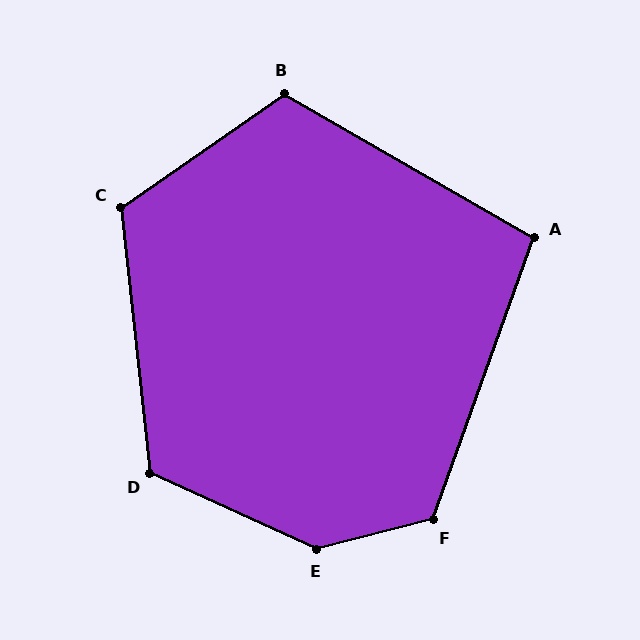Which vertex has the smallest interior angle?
A, at approximately 100 degrees.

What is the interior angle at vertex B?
Approximately 115 degrees (obtuse).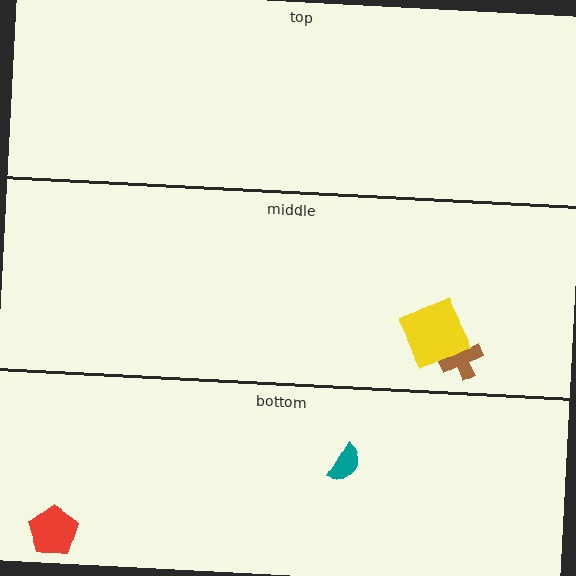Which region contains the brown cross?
The middle region.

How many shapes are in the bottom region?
2.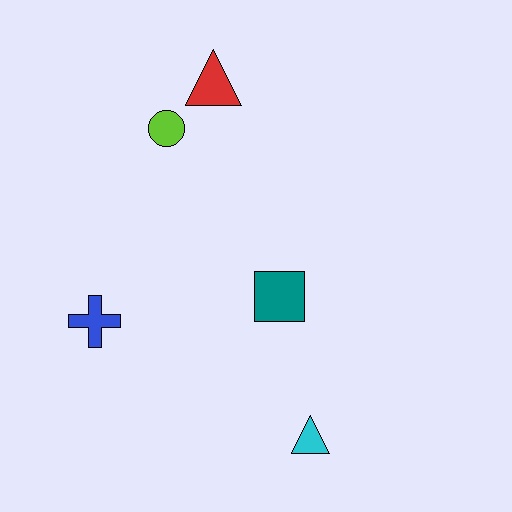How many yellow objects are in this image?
There are no yellow objects.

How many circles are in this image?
There is 1 circle.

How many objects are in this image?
There are 5 objects.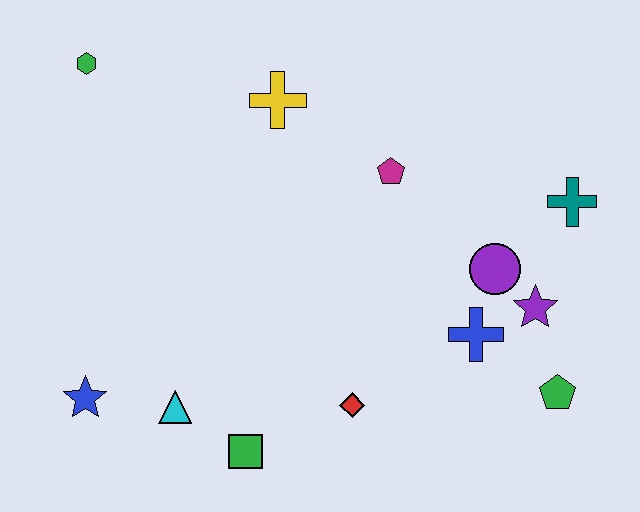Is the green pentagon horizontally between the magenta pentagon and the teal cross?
Yes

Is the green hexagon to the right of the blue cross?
No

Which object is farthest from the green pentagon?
The green hexagon is farthest from the green pentagon.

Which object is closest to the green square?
The cyan triangle is closest to the green square.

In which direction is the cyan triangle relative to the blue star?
The cyan triangle is to the right of the blue star.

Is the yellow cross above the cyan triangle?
Yes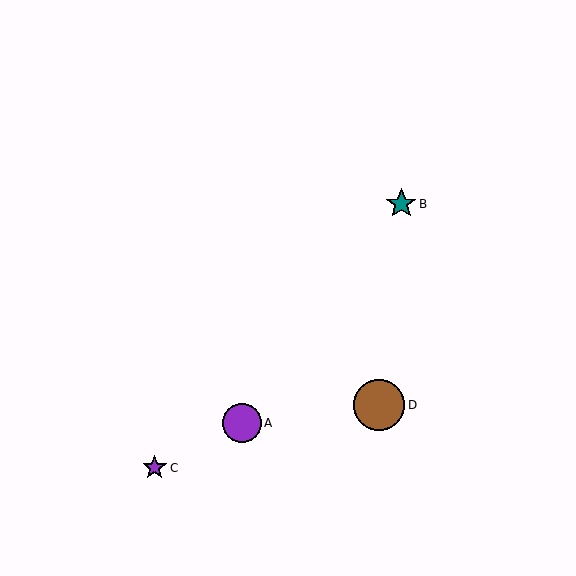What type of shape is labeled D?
Shape D is a brown circle.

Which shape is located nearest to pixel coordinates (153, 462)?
The purple star (labeled C) at (155, 468) is nearest to that location.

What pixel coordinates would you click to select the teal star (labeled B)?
Click at (401, 204) to select the teal star B.